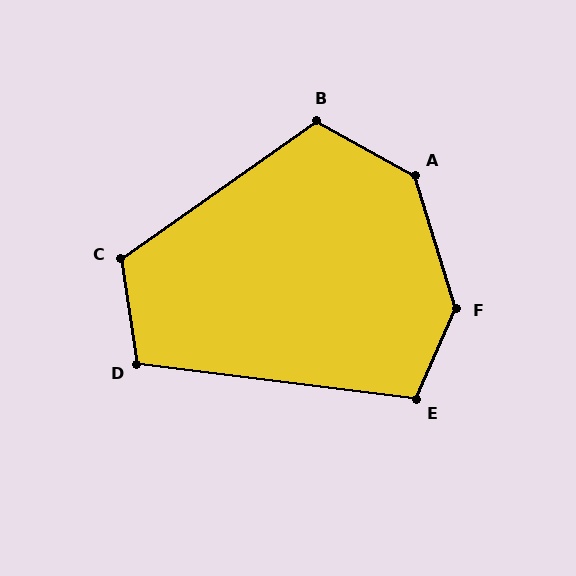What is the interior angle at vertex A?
Approximately 136 degrees (obtuse).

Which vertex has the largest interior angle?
F, at approximately 139 degrees.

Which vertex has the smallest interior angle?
D, at approximately 106 degrees.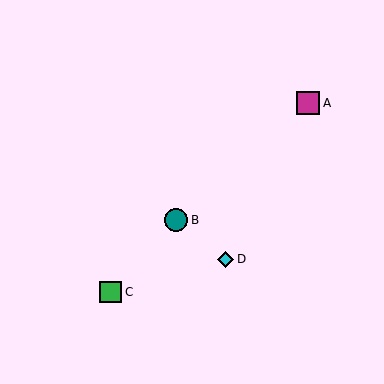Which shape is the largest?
The magenta square (labeled A) is the largest.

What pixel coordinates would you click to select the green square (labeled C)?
Click at (111, 292) to select the green square C.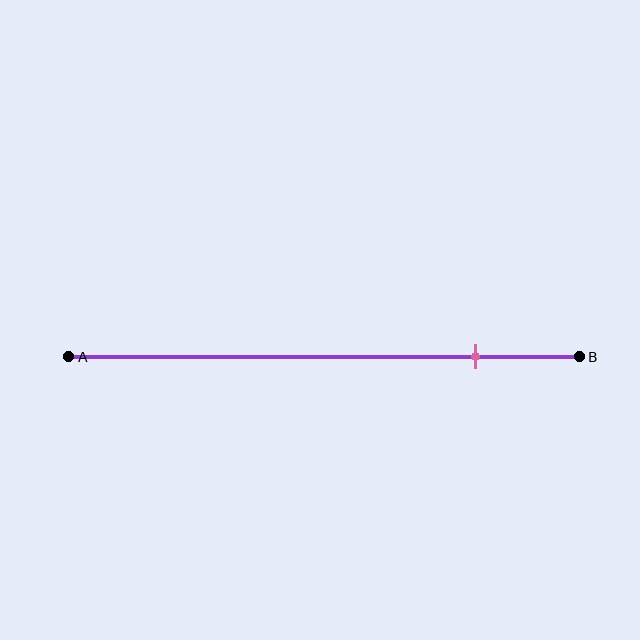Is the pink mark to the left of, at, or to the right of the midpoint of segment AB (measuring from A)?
The pink mark is to the right of the midpoint of segment AB.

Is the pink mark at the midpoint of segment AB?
No, the mark is at about 80% from A, not at the 50% midpoint.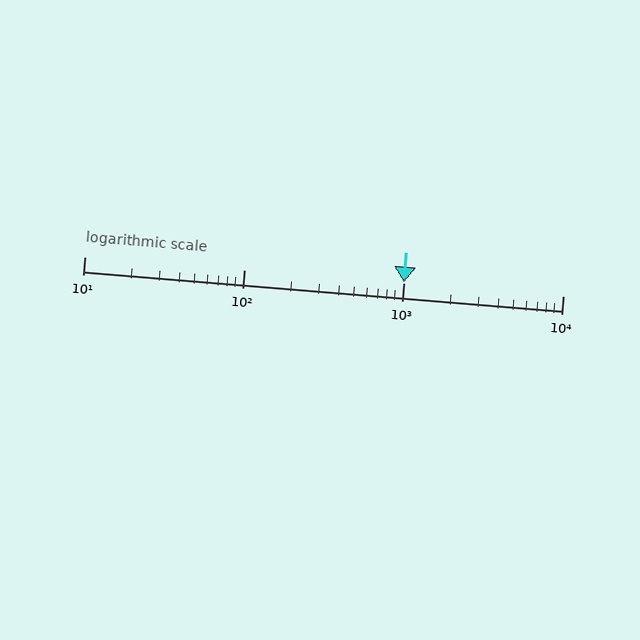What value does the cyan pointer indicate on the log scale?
The pointer indicates approximately 1000.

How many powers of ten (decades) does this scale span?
The scale spans 3 decades, from 10 to 10000.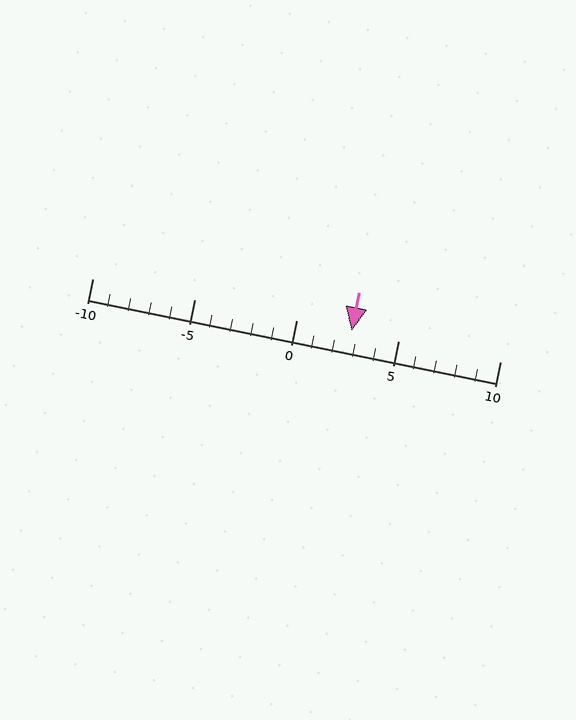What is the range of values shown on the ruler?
The ruler shows values from -10 to 10.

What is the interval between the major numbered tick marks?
The major tick marks are spaced 5 units apart.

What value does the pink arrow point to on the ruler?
The pink arrow points to approximately 3.